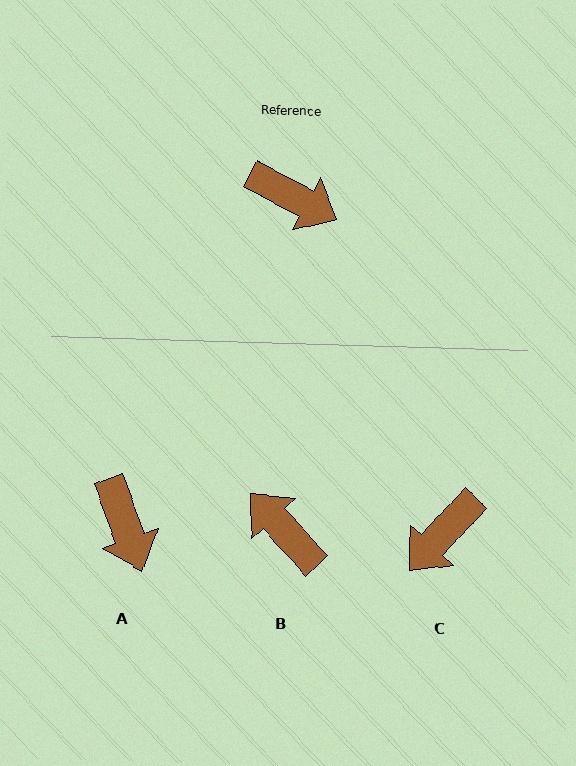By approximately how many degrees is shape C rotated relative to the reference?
Approximately 105 degrees clockwise.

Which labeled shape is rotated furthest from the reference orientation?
B, about 161 degrees away.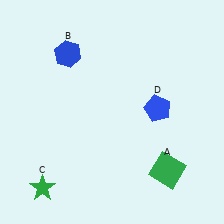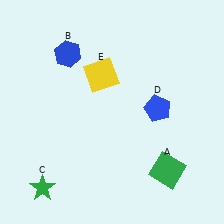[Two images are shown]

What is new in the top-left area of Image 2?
A yellow square (E) was added in the top-left area of Image 2.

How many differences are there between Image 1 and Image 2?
There is 1 difference between the two images.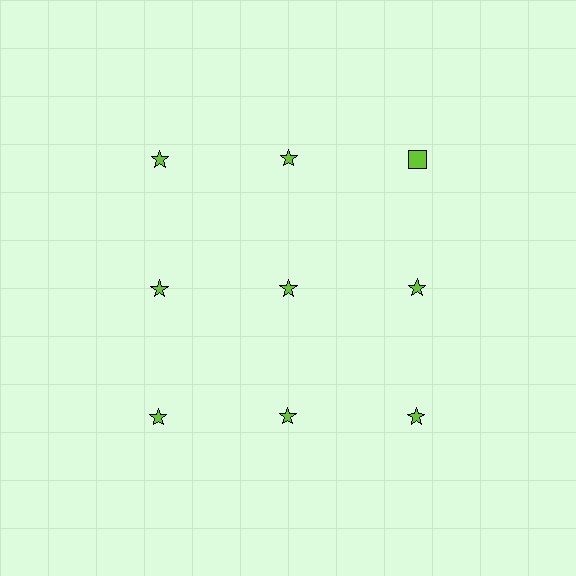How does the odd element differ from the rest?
It has a different shape: square instead of star.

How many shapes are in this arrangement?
There are 9 shapes arranged in a grid pattern.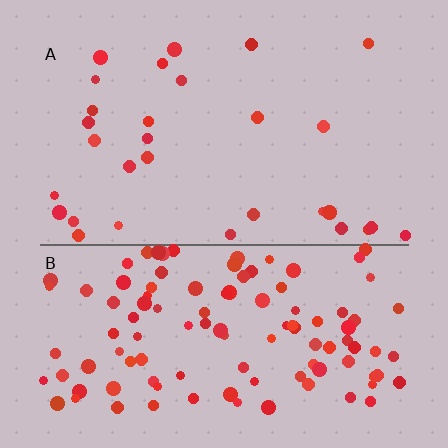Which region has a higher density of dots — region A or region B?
B (the bottom).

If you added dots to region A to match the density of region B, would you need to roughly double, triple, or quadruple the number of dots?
Approximately quadruple.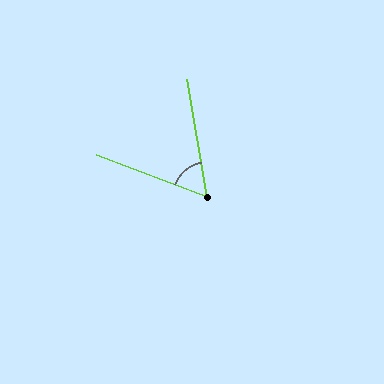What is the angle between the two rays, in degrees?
Approximately 60 degrees.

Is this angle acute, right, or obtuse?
It is acute.